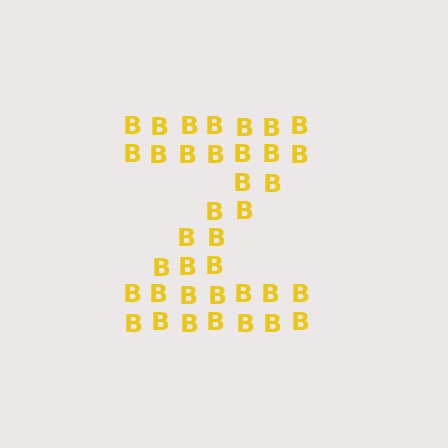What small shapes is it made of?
It is made of small letter B's.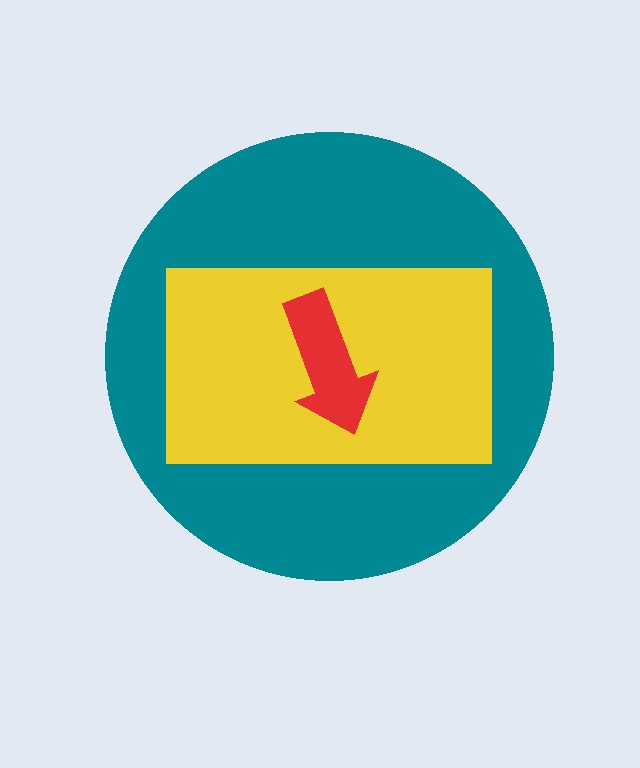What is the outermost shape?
The teal circle.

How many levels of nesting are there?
3.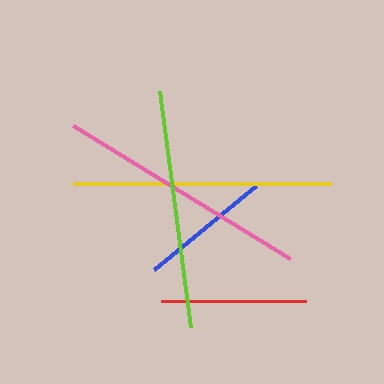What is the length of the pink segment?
The pink segment is approximately 254 pixels long.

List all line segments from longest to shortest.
From longest to shortest: yellow, pink, lime, red, blue.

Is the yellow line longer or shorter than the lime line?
The yellow line is longer than the lime line.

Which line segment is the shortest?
The blue line is the shortest at approximately 132 pixels.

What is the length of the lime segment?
The lime segment is approximately 237 pixels long.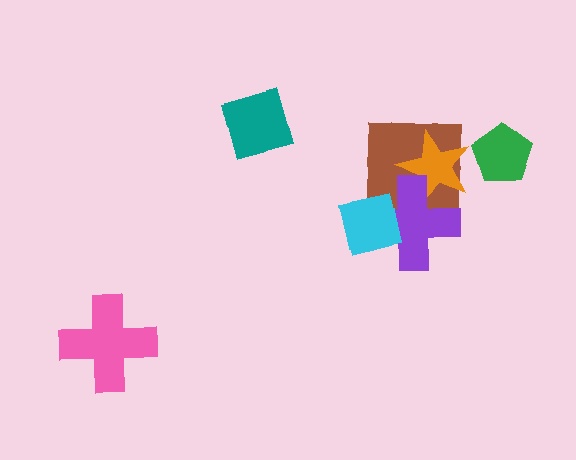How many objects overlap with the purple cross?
3 objects overlap with the purple cross.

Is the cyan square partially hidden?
No, no other shape covers it.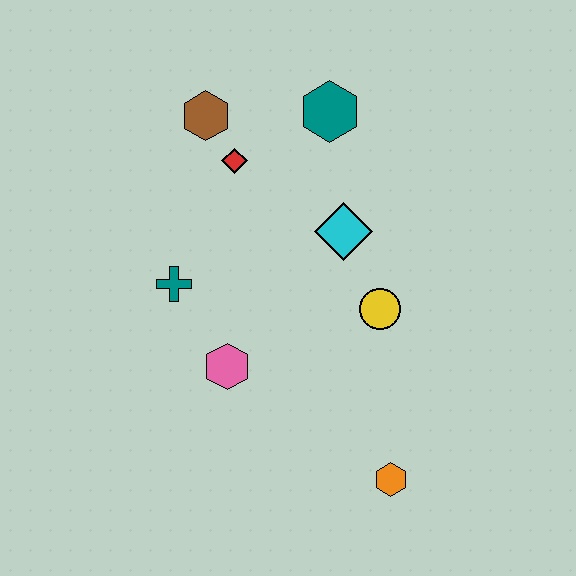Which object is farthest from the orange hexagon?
The brown hexagon is farthest from the orange hexagon.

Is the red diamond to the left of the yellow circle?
Yes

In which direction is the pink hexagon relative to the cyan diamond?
The pink hexagon is below the cyan diamond.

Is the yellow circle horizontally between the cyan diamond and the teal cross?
No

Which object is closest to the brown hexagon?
The red diamond is closest to the brown hexagon.